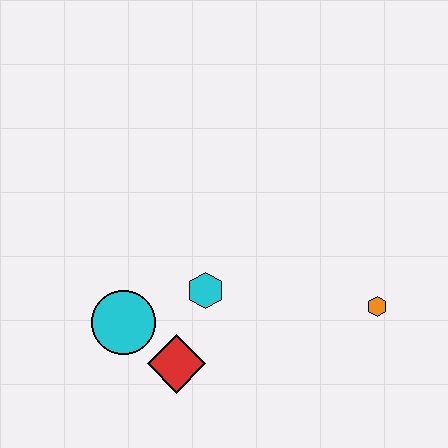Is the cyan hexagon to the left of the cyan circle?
No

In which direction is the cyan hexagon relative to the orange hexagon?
The cyan hexagon is to the left of the orange hexagon.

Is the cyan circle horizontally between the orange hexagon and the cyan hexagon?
No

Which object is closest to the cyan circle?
The red diamond is closest to the cyan circle.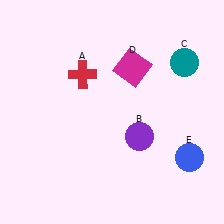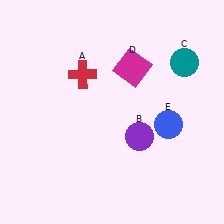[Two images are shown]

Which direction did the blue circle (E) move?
The blue circle (E) moved up.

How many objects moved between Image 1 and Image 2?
1 object moved between the two images.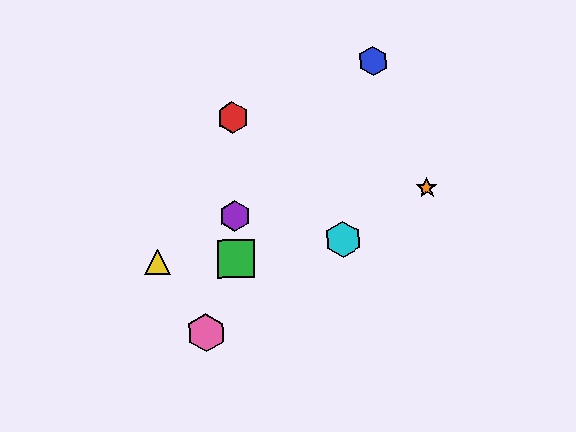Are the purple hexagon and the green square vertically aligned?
Yes, both are at x≈235.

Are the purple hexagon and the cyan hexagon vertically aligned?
No, the purple hexagon is at x≈235 and the cyan hexagon is at x≈343.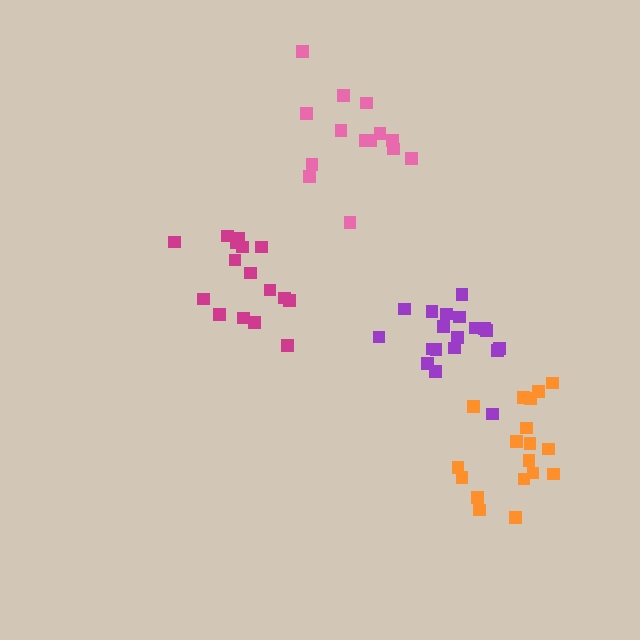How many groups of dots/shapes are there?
There are 4 groups.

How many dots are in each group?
Group 1: 19 dots, Group 2: 18 dots, Group 3: 14 dots, Group 4: 16 dots (67 total).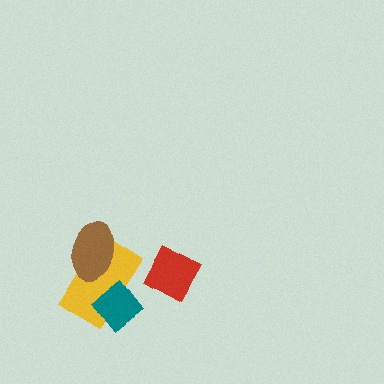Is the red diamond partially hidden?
No, no other shape covers it.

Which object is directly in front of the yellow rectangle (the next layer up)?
The brown ellipse is directly in front of the yellow rectangle.